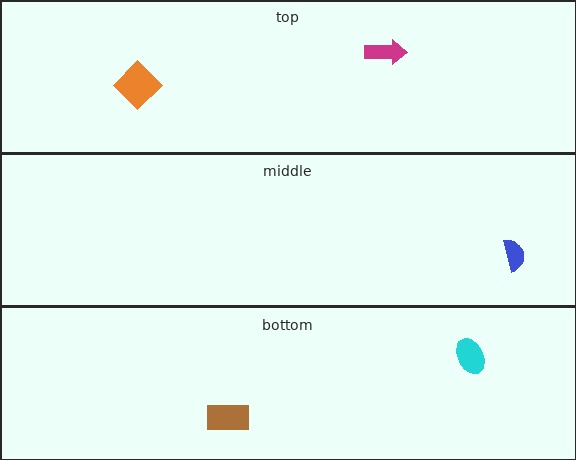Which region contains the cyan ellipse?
The bottom region.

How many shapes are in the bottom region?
2.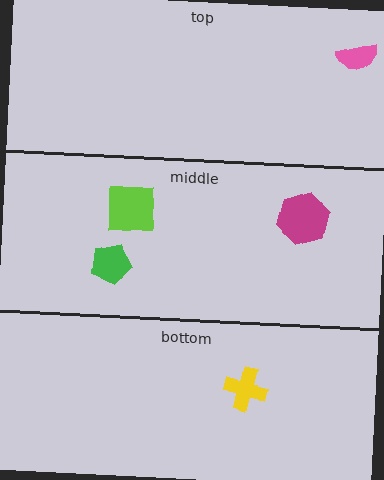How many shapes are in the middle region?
3.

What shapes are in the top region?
The pink semicircle.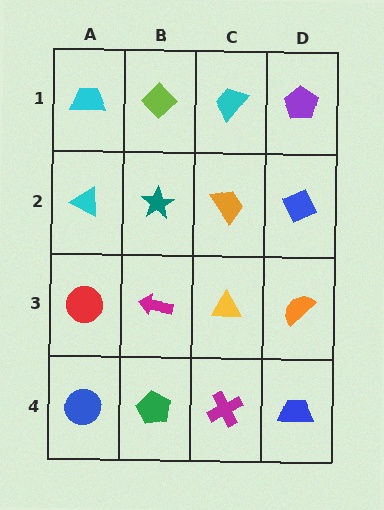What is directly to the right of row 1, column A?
A lime diamond.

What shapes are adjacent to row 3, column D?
A blue diamond (row 2, column D), a blue trapezoid (row 4, column D), a yellow triangle (row 3, column C).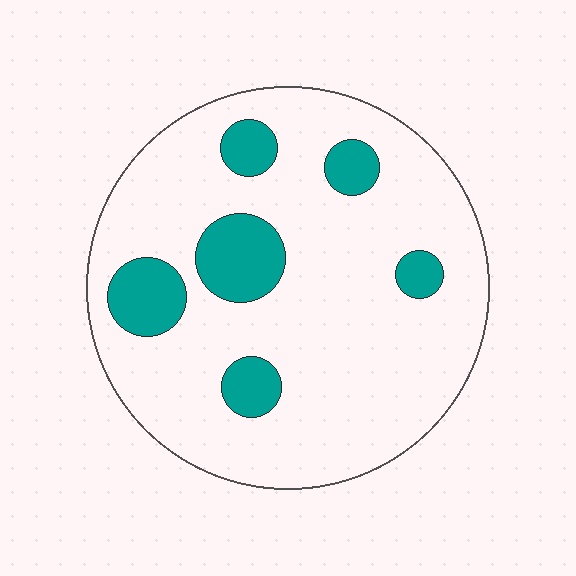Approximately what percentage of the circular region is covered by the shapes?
Approximately 15%.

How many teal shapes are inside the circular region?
6.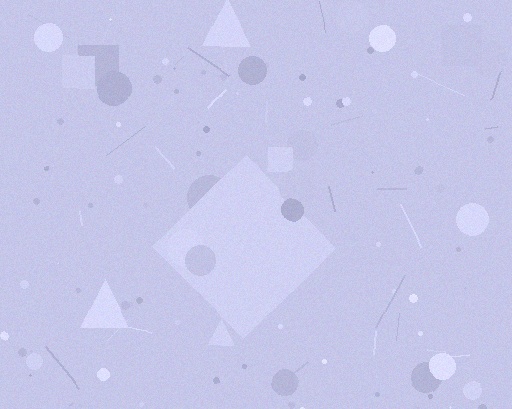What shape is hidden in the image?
A diamond is hidden in the image.